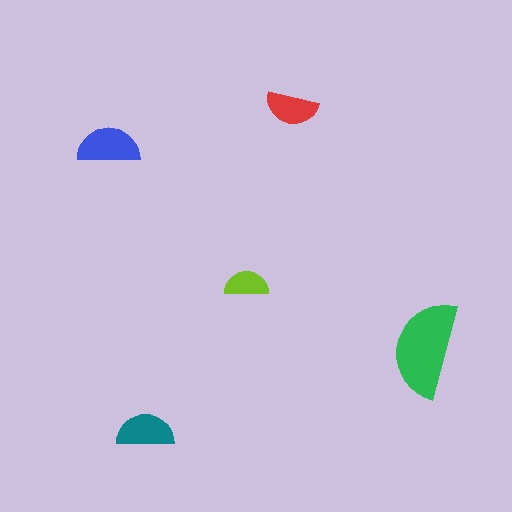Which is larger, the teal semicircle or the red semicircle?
The teal one.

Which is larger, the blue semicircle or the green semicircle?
The green one.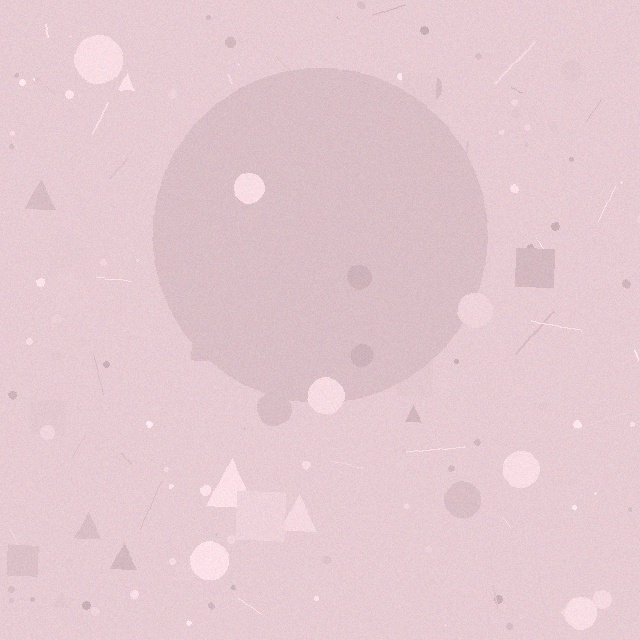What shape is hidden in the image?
A circle is hidden in the image.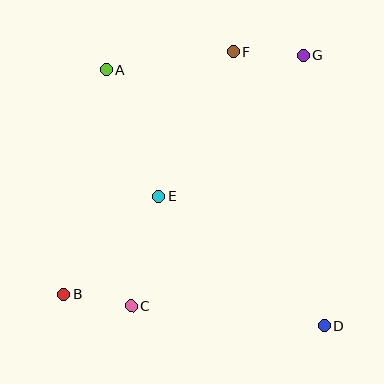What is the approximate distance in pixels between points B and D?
The distance between B and D is approximately 262 pixels.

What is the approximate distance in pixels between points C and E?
The distance between C and E is approximately 113 pixels.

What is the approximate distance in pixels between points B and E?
The distance between B and E is approximately 136 pixels.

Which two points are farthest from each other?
Points B and G are farthest from each other.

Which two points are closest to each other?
Points B and C are closest to each other.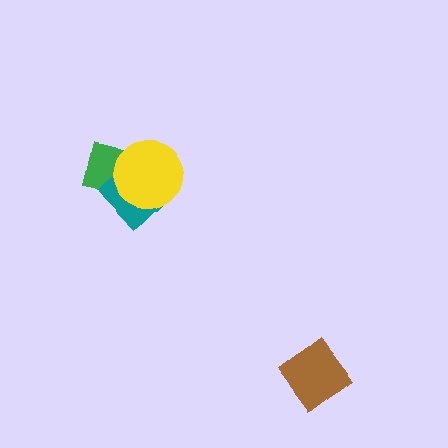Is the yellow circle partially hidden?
No, no other shape covers it.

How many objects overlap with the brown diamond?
0 objects overlap with the brown diamond.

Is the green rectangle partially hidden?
Yes, it is partially covered by another shape.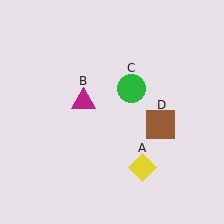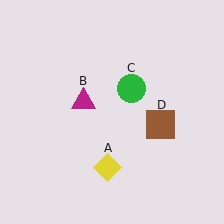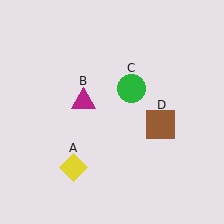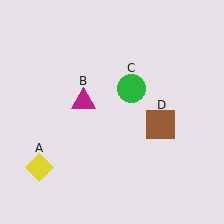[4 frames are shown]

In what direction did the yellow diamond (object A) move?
The yellow diamond (object A) moved left.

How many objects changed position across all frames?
1 object changed position: yellow diamond (object A).